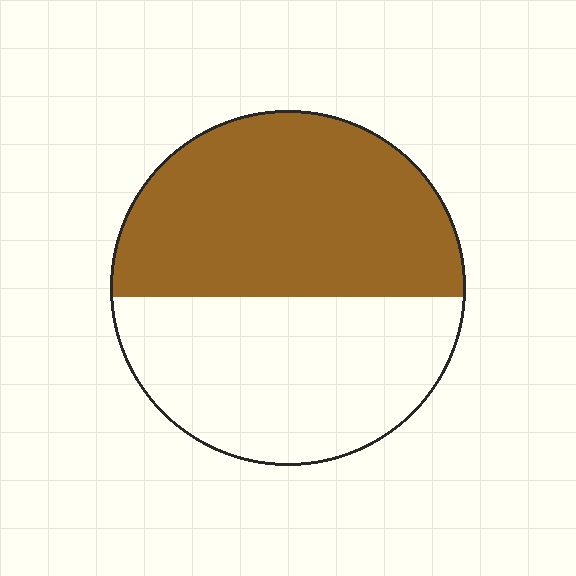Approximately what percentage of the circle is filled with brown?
Approximately 55%.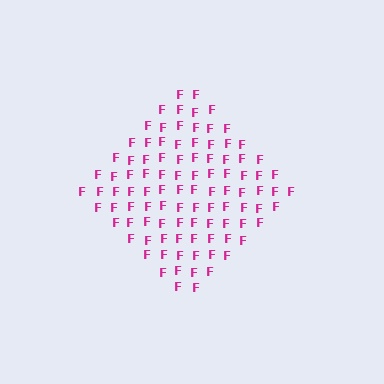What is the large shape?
The large shape is a diamond.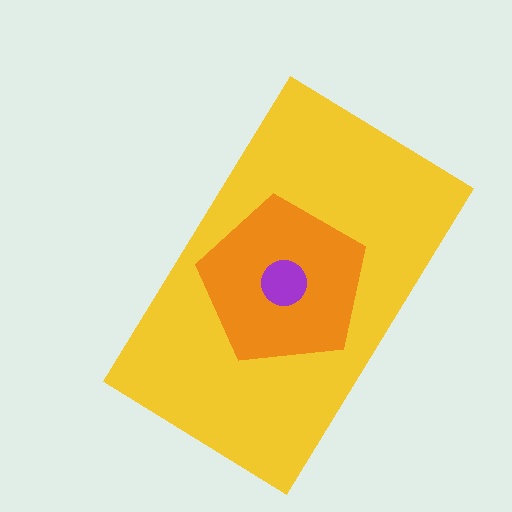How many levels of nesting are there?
3.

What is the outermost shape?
The yellow rectangle.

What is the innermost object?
The purple circle.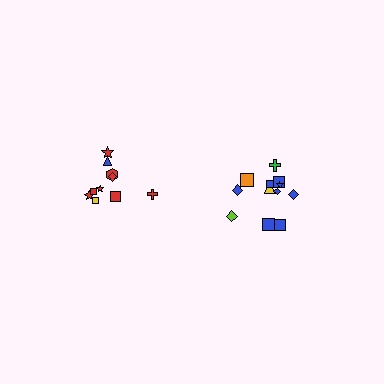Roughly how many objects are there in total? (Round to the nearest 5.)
Roughly 20 objects in total.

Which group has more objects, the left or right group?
The right group.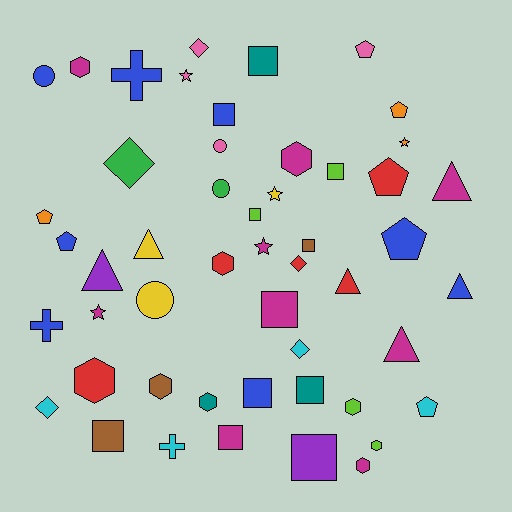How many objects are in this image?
There are 50 objects.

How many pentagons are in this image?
There are 7 pentagons.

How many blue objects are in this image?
There are 8 blue objects.